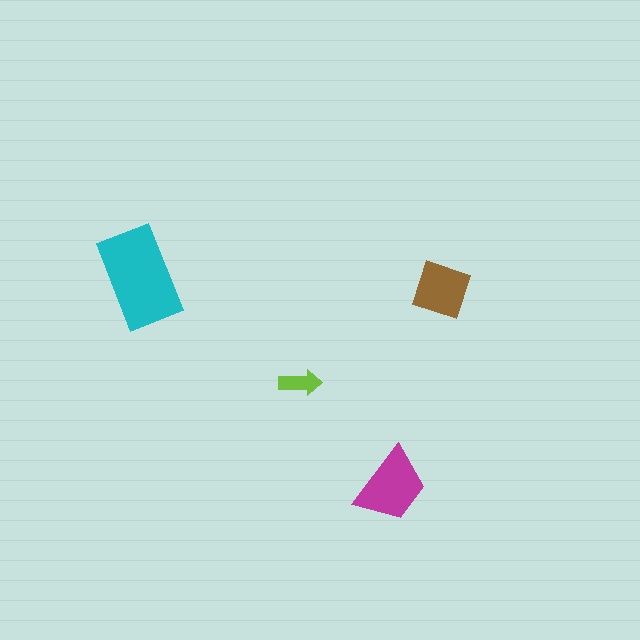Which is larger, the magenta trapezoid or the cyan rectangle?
The cyan rectangle.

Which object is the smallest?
The lime arrow.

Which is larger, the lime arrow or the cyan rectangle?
The cyan rectangle.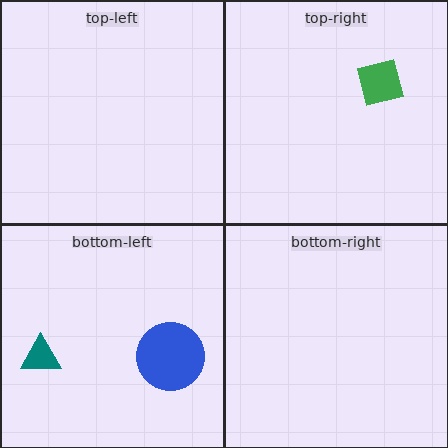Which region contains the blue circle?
The bottom-left region.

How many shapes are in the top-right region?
1.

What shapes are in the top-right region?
The green square.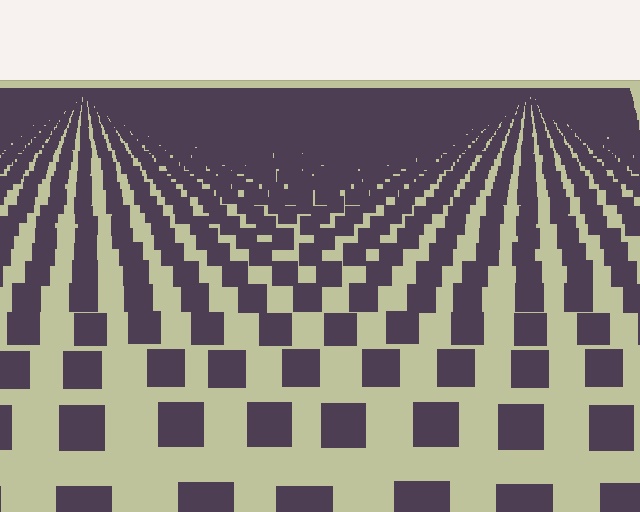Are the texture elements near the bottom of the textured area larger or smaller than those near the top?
Larger. Near the bottom, elements are closer to the viewer and appear at a bigger on-screen size.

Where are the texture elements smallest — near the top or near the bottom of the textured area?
Near the top.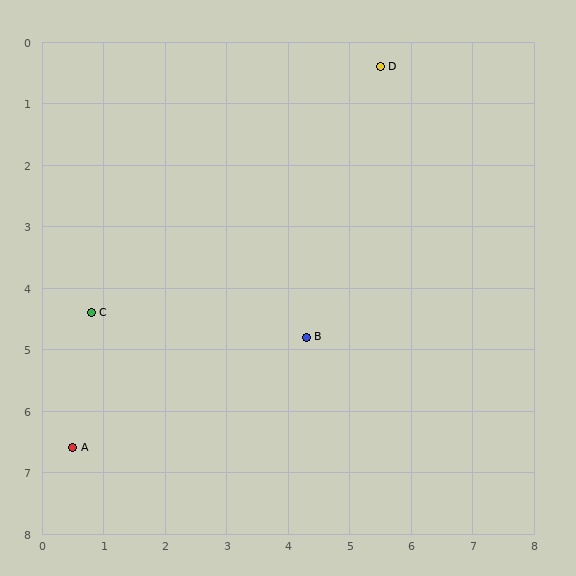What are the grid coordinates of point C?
Point C is at approximately (0.8, 4.4).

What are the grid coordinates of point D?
Point D is at approximately (5.5, 0.4).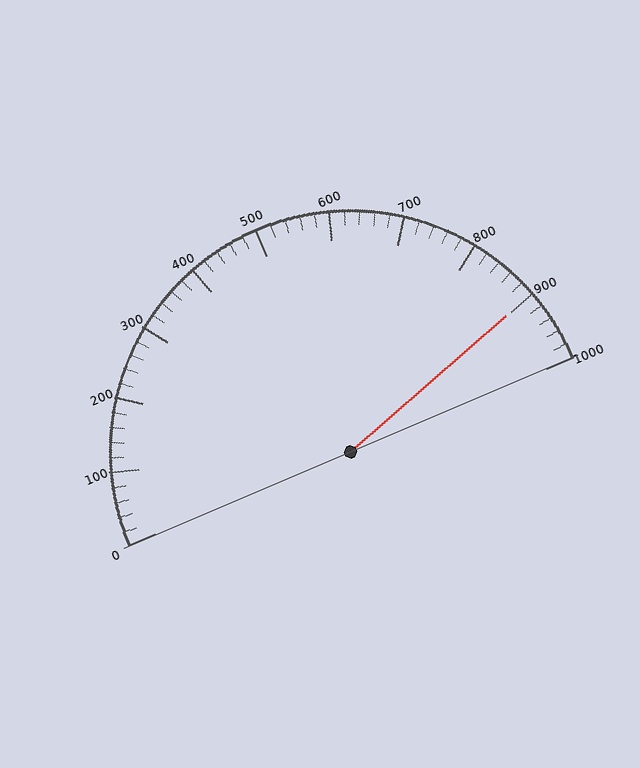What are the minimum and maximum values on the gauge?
The gauge ranges from 0 to 1000.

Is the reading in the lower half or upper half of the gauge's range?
The reading is in the upper half of the range (0 to 1000).